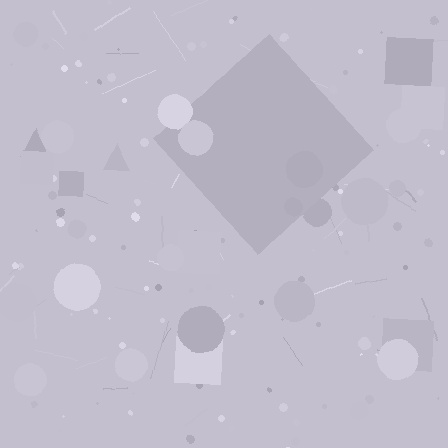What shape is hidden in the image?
A diamond is hidden in the image.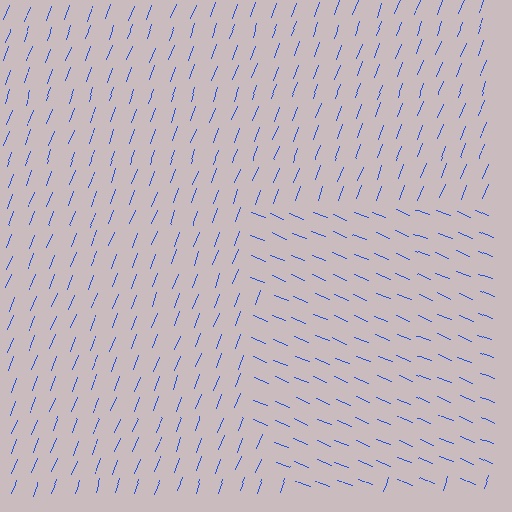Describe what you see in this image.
The image is filled with small blue line segments. A rectangle region in the image has lines oriented differently from the surrounding lines, creating a visible texture boundary.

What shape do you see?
I see a rectangle.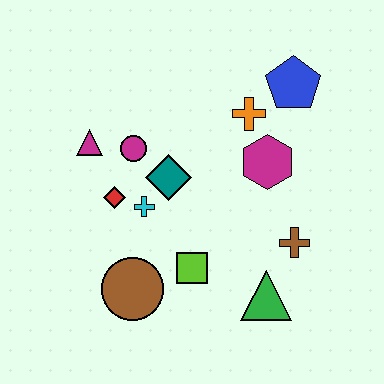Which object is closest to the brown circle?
The lime square is closest to the brown circle.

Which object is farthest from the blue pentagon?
The brown circle is farthest from the blue pentagon.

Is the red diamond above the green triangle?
Yes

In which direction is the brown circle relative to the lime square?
The brown circle is to the left of the lime square.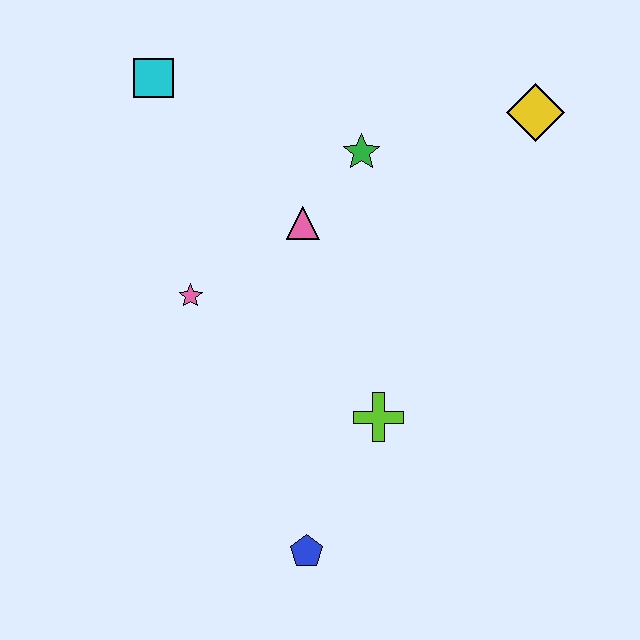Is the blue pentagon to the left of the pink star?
No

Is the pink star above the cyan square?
No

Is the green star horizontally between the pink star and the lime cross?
Yes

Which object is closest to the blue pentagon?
The lime cross is closest to the blue pentagon.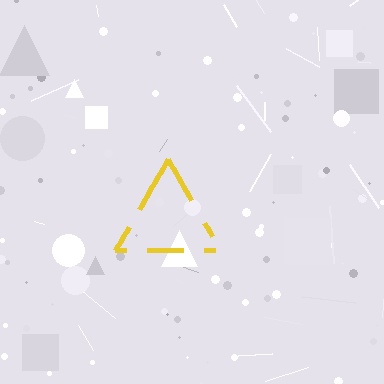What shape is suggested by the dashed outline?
The dashed outline suggests a triangle.